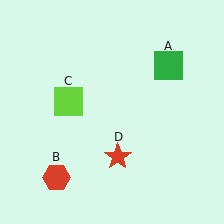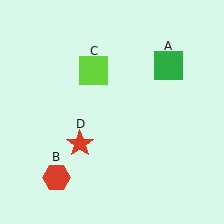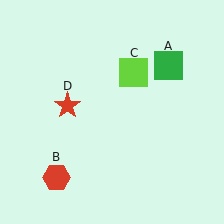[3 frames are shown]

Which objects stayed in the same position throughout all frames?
Green square (object A) and red hexagon (object B) remained stationary.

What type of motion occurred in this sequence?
The lime square (object C), red star (object D) rotated clockwise around the center of the scene.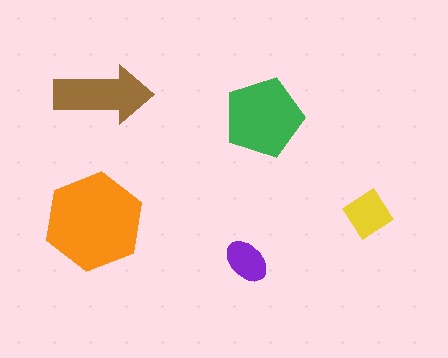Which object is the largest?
The orange hexagon.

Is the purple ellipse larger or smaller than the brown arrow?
Smaller.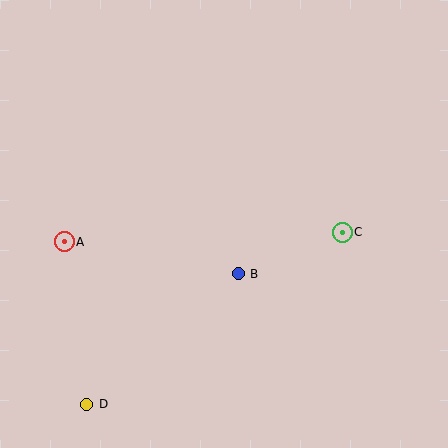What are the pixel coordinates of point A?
Point A is at (64, 242).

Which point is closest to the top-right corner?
Point C is closest to the top-right corner.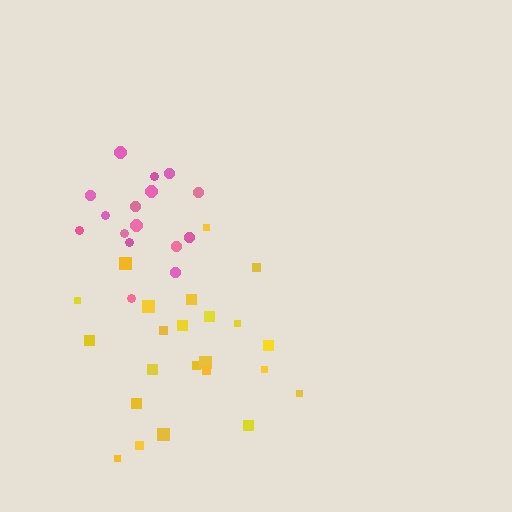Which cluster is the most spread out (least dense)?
Yellow.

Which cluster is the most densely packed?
Pink.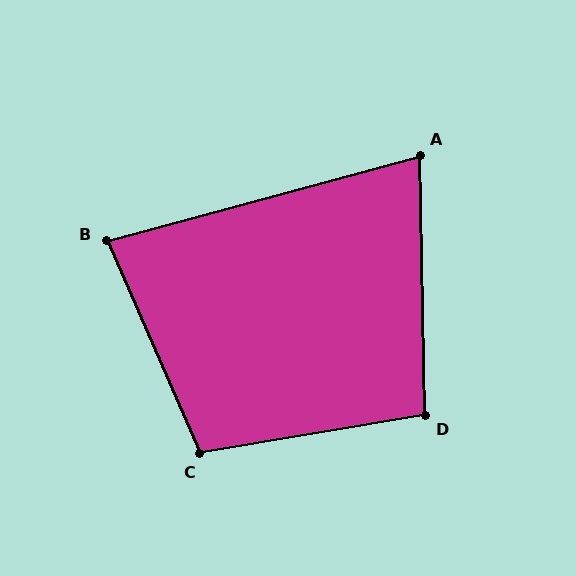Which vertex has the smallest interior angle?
A, at approximately 76 degrees.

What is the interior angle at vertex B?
Approximately 81 degrees (acute).